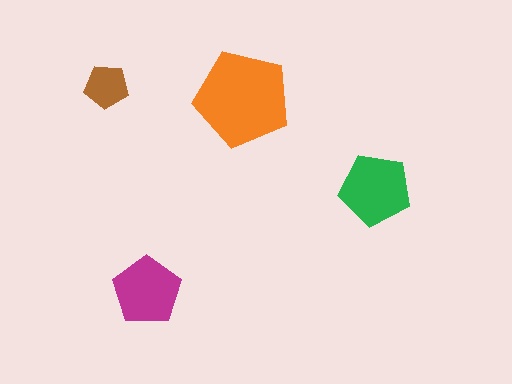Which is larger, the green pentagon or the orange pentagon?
The orange one.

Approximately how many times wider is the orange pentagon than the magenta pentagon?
About 1.5 times wider.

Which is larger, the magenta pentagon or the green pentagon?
The green one.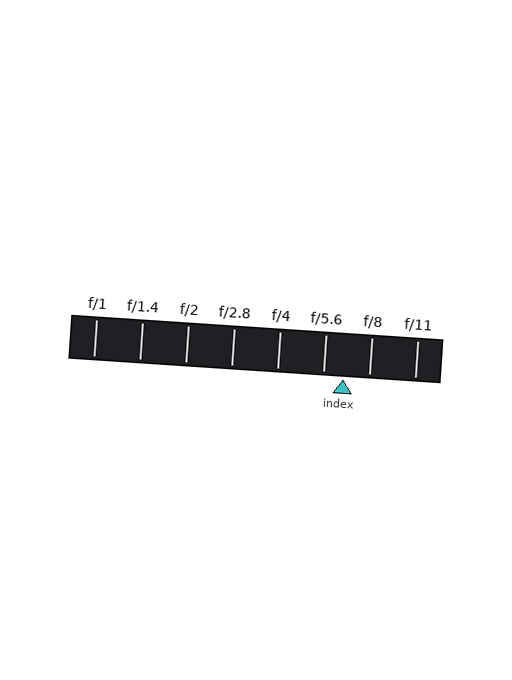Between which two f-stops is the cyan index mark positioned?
The index mark is between f/5.6 and f/8.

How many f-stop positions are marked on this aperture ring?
There are 8 f-stop positions marked.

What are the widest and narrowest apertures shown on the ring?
The widest aperture shown is f/1 and the narrowest is f/11.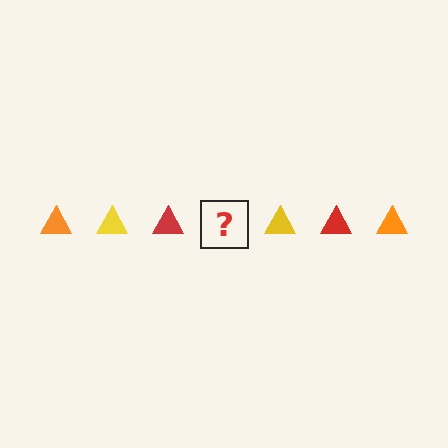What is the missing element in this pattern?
The missing element is an orange triangle.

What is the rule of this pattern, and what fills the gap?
The rule is that the pattern cycles through orange, yellow, red triangles. The gap should be filled with an orange triangle.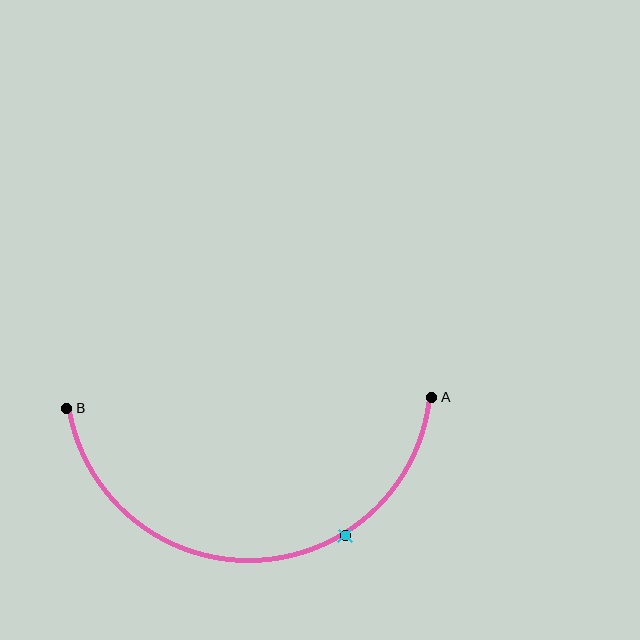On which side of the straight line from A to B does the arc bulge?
The arc bulges below the straight line connecting A and B.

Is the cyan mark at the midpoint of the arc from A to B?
No. The cyan mark lies on the arc but is closer to endpoint A. The arc midpoint would be at the point on the curve equidistant along the arc from both A and B.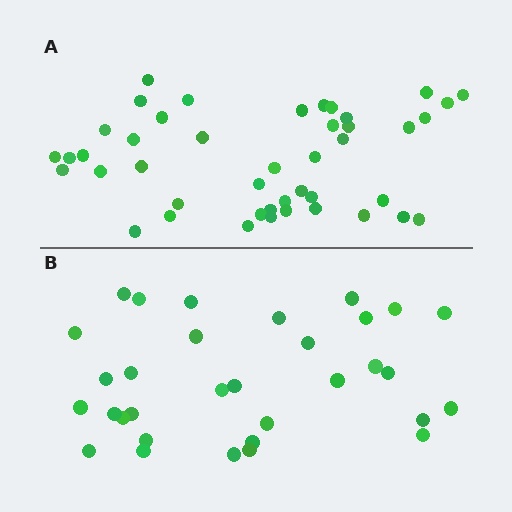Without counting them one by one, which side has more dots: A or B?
Region A (the top region) has more dots.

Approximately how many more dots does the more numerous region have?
Region A has roughly 12 or so more dots than region B.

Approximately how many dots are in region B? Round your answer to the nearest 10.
About 30 dots. (The exact count is 32, which rounds to 30.)